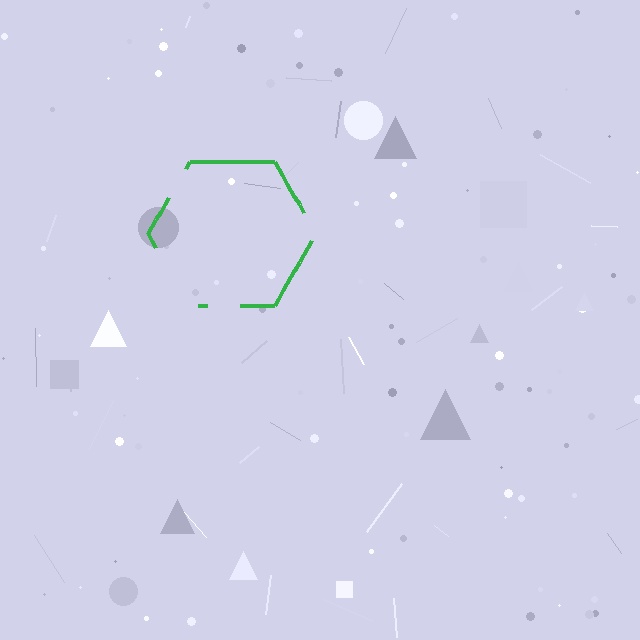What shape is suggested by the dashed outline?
The dashed outline suggests a hexagon.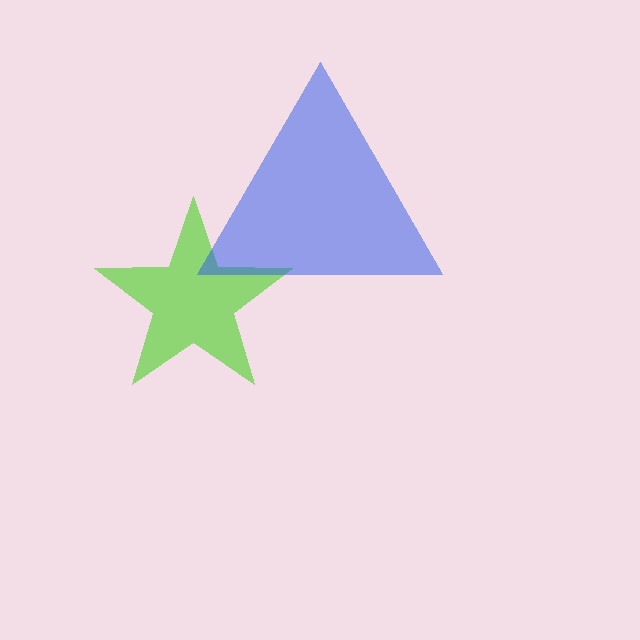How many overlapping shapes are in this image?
There are 2 overlapping shapes in the image.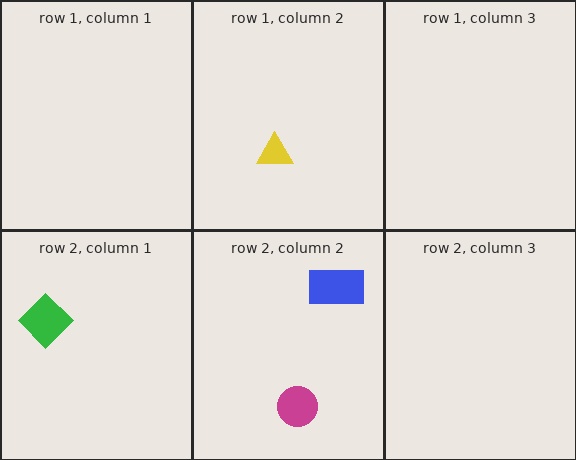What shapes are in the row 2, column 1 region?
The green diamond.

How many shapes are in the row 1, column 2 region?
1.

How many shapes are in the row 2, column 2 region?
2.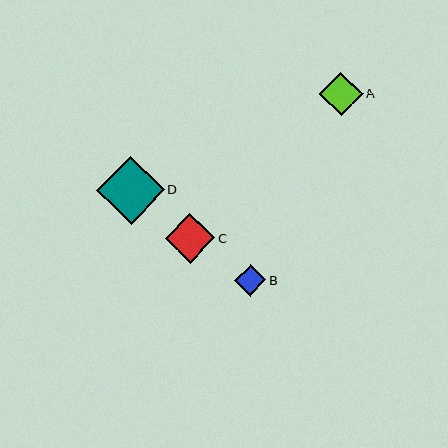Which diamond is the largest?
Diamond D is the largest with a size of approximately 68 pixels.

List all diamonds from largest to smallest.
From largest to smallest: D, C, A, B.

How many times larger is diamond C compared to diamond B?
Diamond C is approximately 1.6 times the size of diamond B.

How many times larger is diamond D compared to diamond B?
Diamond D is approximately 2.2 times the size of diamond B.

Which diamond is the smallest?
Diamond B is the smallest with a size of approximately 31 pixels.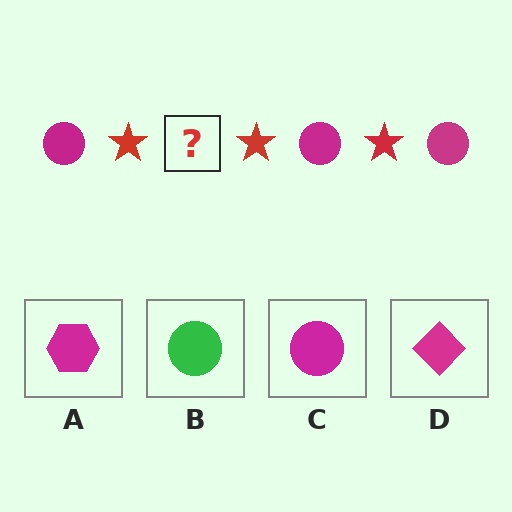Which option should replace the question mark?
Option C.